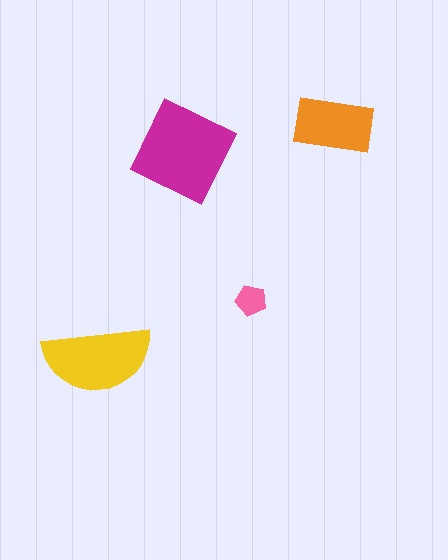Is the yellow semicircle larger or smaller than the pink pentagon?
Larger.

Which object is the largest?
The magenta diamond.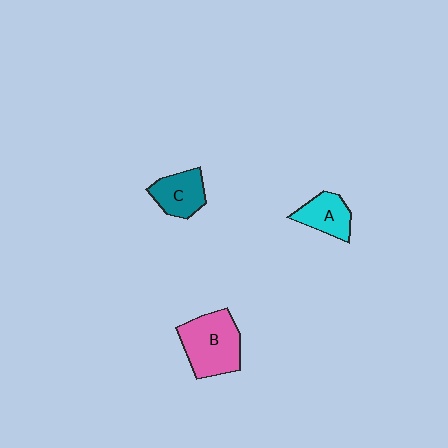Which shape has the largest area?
Shape B (pink).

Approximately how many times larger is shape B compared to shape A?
Approximately 1.7 times.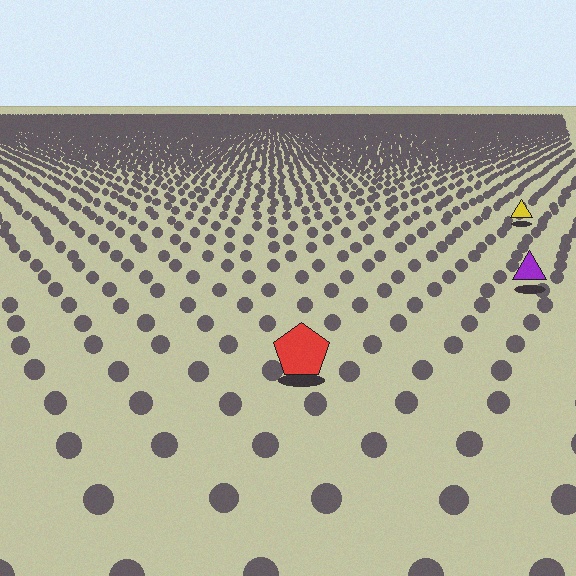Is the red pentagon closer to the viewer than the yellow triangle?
Yes. The red pentagon is closer — you can tell from the texture gradient: the ground texture is coarser near it.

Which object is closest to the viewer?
The red pentagon is closest. The texture marks near it are larger and more spread out.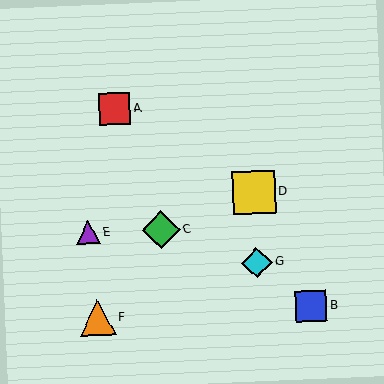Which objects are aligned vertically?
Objects D, G are aligned vertically.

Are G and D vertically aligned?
Yes, both are at x≈257.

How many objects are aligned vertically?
2 objects (D, G) are aligned vertically.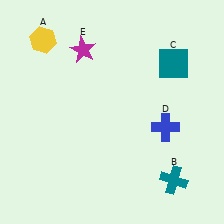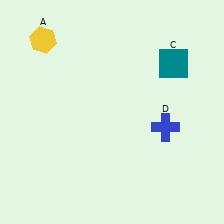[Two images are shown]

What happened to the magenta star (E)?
The magenta star (E) was removed in Image 2. It was in the top-left area of Image 1.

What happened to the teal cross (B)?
The teal cross (B) was removed in Image 2. It was in the bottom-right area of Image 1.